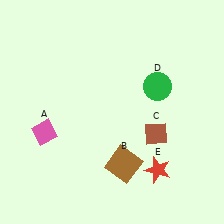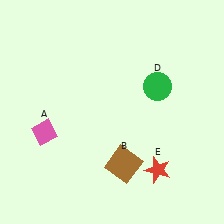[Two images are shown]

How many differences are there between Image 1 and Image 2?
There is 1 difference between the two images.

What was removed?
The brown diamond (C) was removed in Image 2.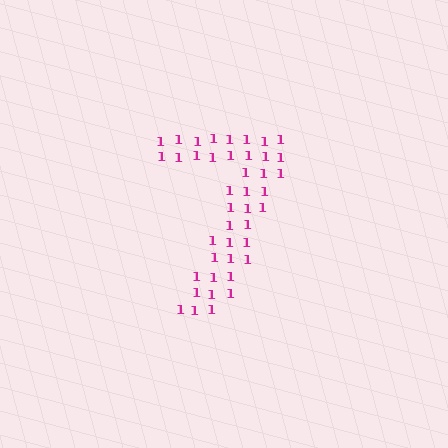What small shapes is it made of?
It is made of small digit 1's.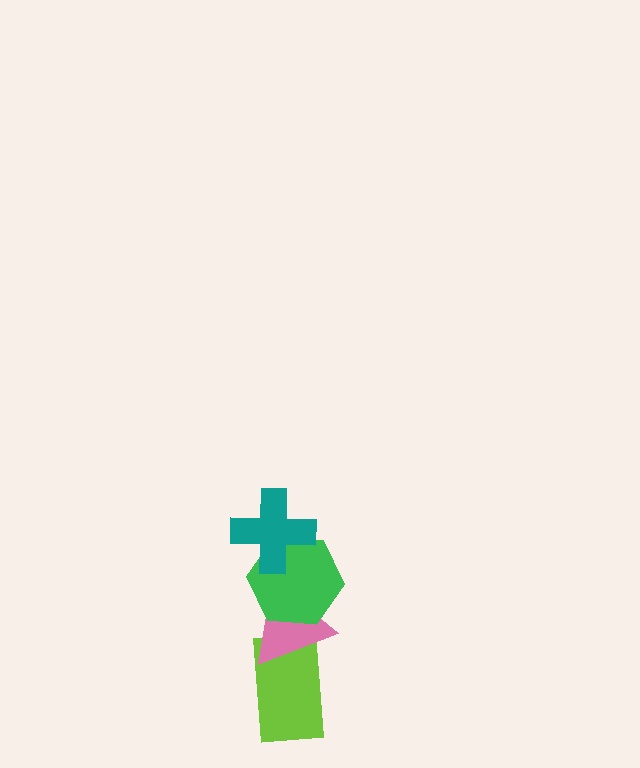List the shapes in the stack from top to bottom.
From top to bottom: the teal cross, the green hexagon, the pink triangle, the lime rectangle.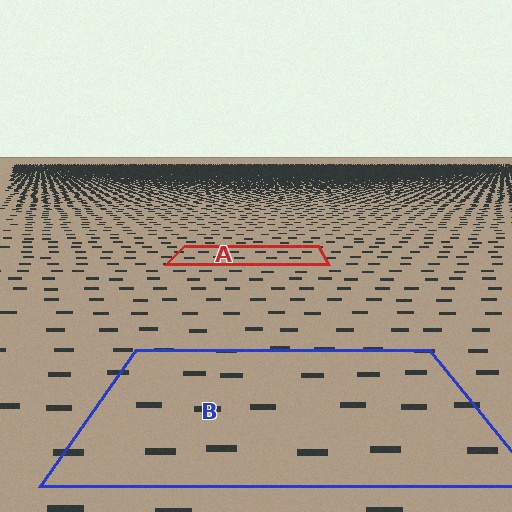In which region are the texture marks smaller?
The texture marks are smaller in region A, because it is farther away.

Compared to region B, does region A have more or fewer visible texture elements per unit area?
Region A has more texture elements per unit area — they are packed more densely because it is farther away.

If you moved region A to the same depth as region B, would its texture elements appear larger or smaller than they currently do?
They would appear larger. At a closer depth, the same texture elements are projected at a bigger on-screen size.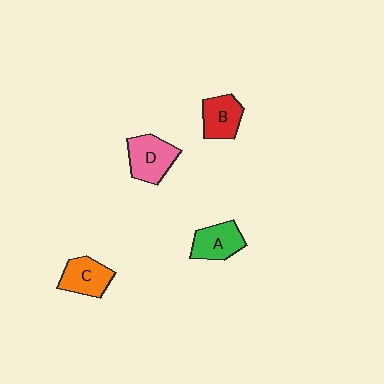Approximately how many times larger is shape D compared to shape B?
Approximately 1.2 times.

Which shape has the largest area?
Shape D (pink).